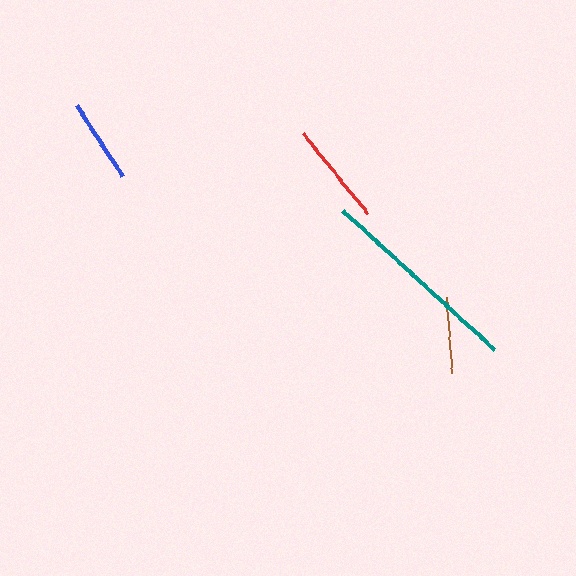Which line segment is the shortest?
The brown line is the shortest at approximately 76 pixels.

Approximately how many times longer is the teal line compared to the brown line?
The teal line is approximately 2.7 times the length of the brown line.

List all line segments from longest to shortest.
From longest to shortest: teal, red, blue, brown.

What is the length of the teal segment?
The teal segment is approximately 206 pixels long.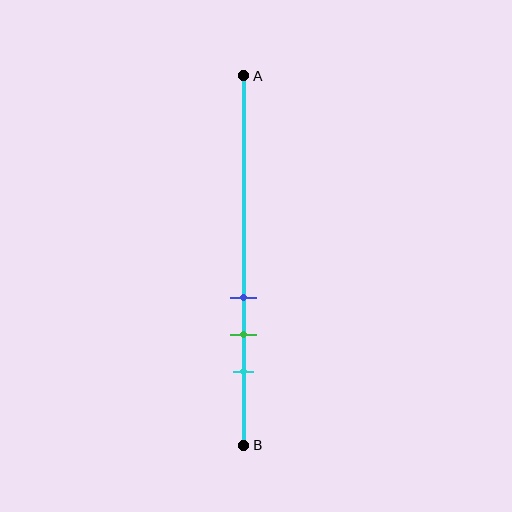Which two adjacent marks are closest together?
The blue and green marks are the closest adjacent pair.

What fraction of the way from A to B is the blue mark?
The blue mark is approximately 60% (0.6) of the way from A to B.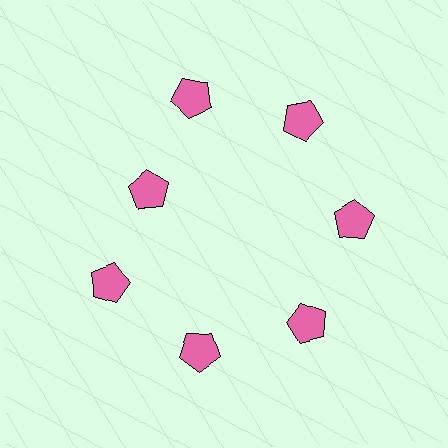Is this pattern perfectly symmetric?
No. The 7 pink pentagons are arranged in a ring, but one element near the 10 o'clock position is pulled inward toward the center, breaking the 7-fold rotational symmetry.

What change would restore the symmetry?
The symmetry would be restored by moving it outward, back onto the ring so that all 7 pentagons sit at equal angles and equal distance from the center.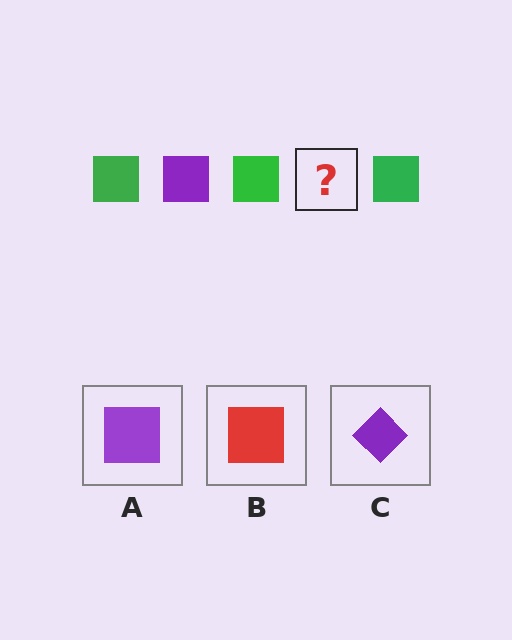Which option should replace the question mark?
Option A.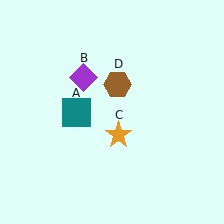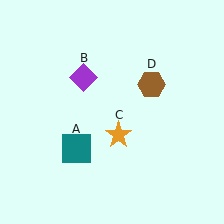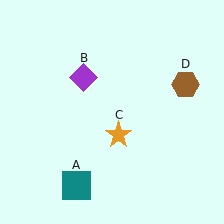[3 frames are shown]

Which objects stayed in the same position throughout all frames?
Purple diamond (object B) and orange star (object C) remained stationary.